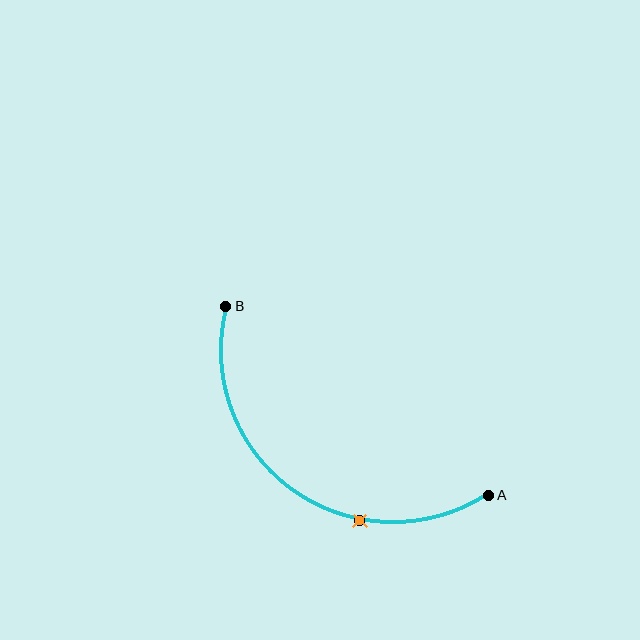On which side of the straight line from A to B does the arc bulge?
The arc bulges below and to the left of the straight line connecting A and B.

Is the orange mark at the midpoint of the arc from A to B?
No. The orange mark lies on the arc but is closer to endpoint A. The arc midpoint would be at the point on the curve equidistant along the arc from both A and B.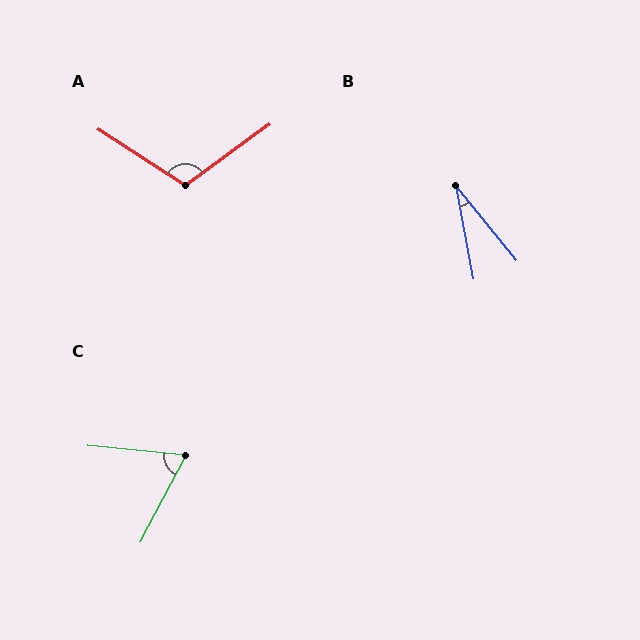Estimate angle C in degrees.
Approximately 68 degrees.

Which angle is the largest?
A, at approximately 111 degrees.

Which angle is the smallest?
B, at approximately 28 degrees.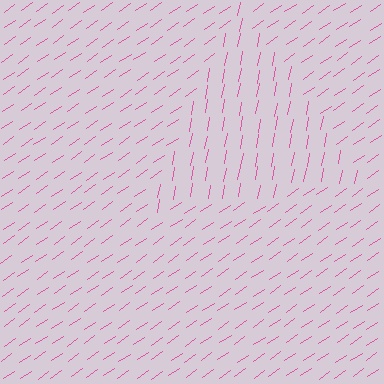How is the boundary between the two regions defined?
The boundary is defined purely by a change in line orientation (approximately 45 degrees difference). All lines are the same color and thickness.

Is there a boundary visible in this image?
Yes, there is a texture boundary formed by a change in line orientation.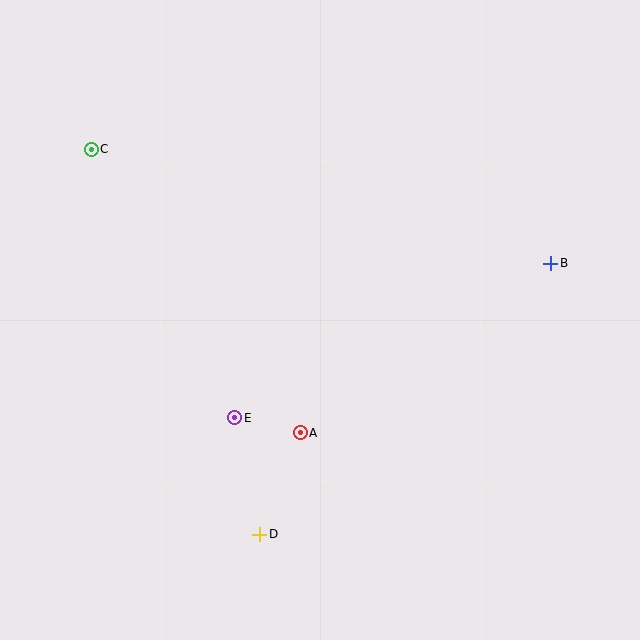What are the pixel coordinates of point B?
Point B is at (551, 263).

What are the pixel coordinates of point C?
Point C is at (91, 149).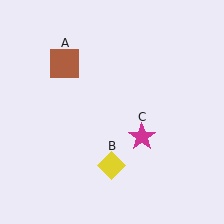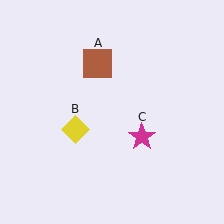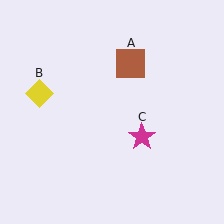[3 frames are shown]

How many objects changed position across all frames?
2 objects changed position: brown square (object A), yellow diamond (object B).